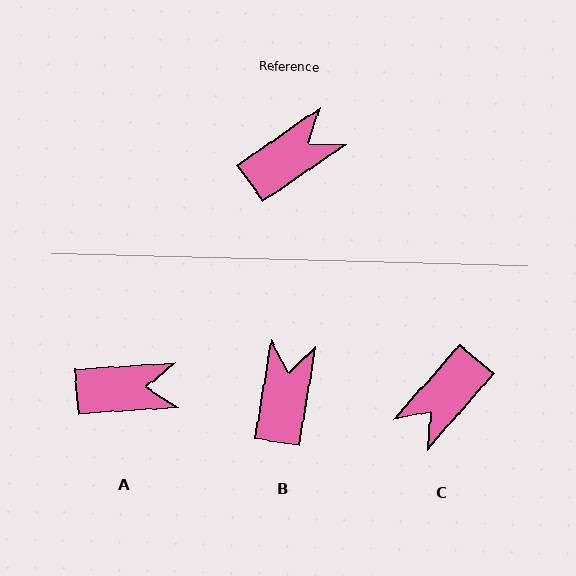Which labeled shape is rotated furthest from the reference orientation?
C, about 166 degrees away.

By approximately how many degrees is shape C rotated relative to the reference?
Approximately 166 degrees clockwise.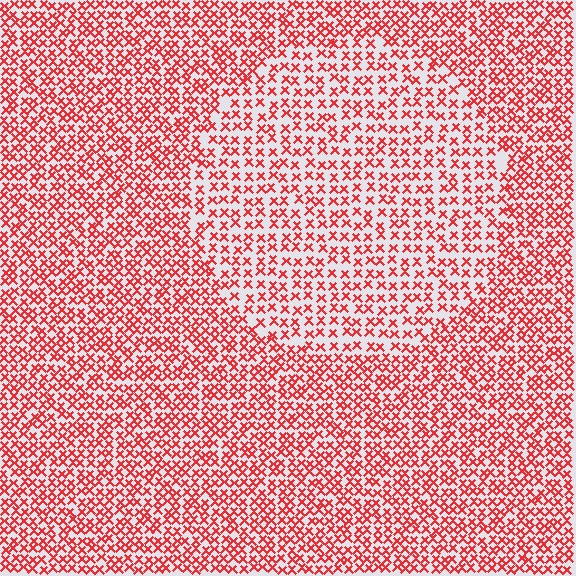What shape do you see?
I see a circle.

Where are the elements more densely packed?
The elements are more densely packed outside the circle boundary.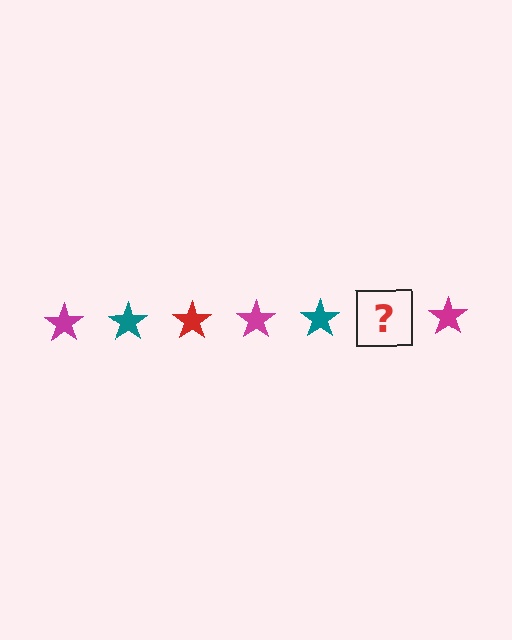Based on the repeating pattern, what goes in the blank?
The blank should be a red star.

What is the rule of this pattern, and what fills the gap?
The rule is that the pattern cycles through magenta, teal, red stars. The gap should be filled with a red star.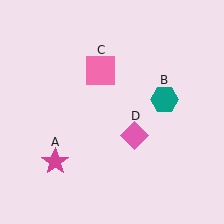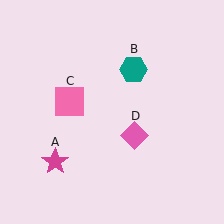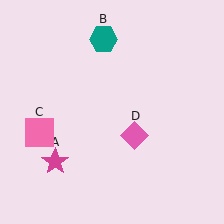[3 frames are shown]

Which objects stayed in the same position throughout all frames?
Magenta star (object A) and pink diamond (object D) remained stationary.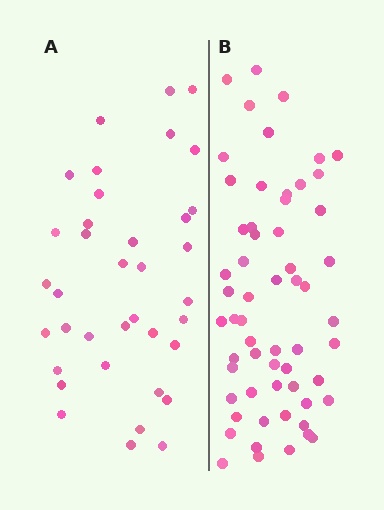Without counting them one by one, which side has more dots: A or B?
Region B (the right region) has more dots.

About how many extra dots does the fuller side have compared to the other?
Region B has approximately 20 more dots than region A.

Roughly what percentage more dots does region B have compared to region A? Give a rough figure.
About 60% more.